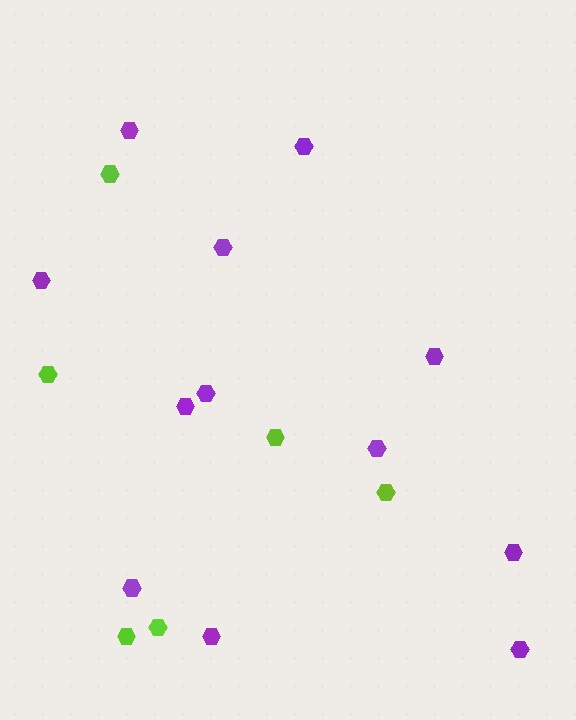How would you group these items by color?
There are 2 groups: one group of lime hexagons (6) and one group of purple hexagons (12).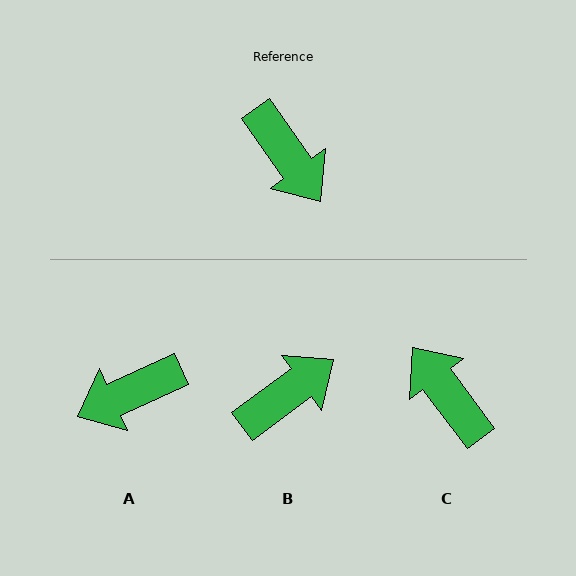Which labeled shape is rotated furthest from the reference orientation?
C, about 179 degrees away.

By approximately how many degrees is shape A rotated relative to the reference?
Approximately 101 degrees clockwise.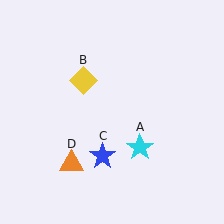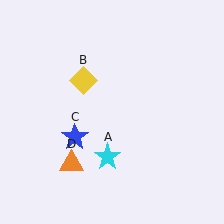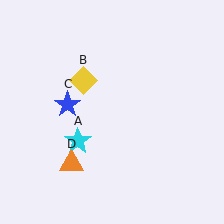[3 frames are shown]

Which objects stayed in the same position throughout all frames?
Yellow diamond (object B) and orange triangle (object D) remained stationary.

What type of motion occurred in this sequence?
The cyan star (object A), blue star (object C) rotated clockwise around the center of the scene.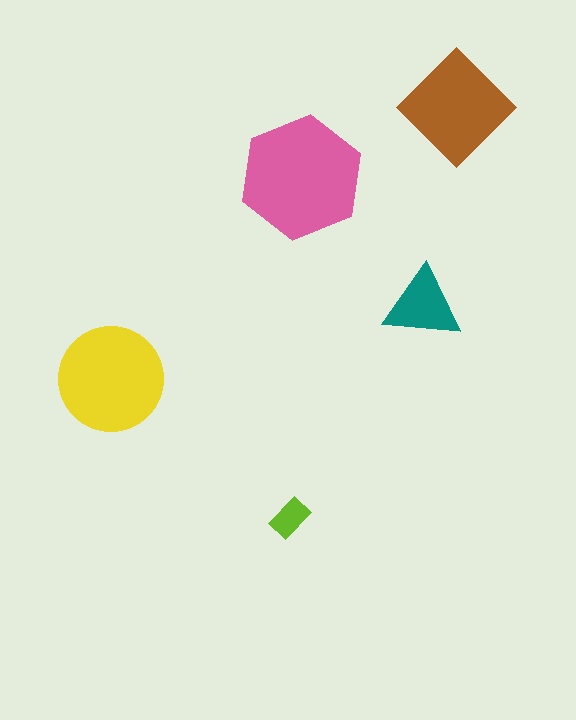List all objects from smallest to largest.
The lime rectangle, the teal triangle, the brown diamond, the yellow circle, the pink hexagon.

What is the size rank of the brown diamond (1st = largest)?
3rd.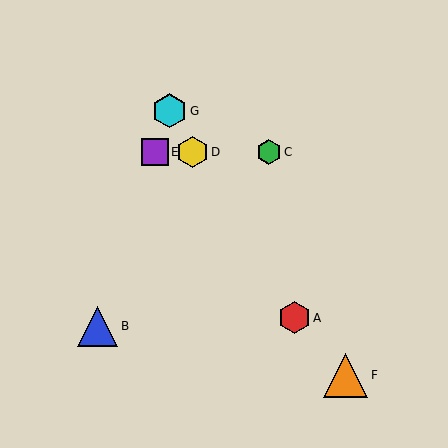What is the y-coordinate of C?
Object C is at y≈152.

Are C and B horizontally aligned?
No, C is at y≈152 and B is at y≈326.